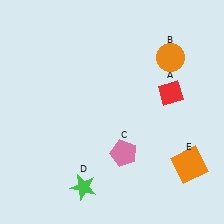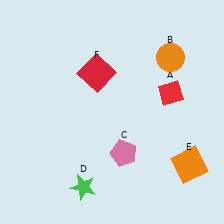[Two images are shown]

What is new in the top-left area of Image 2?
A red square (F) was added in the top-left area of Image 2.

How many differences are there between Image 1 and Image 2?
There is 1 difference between the two images.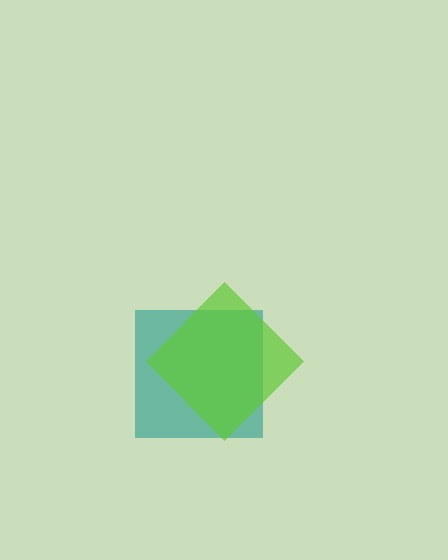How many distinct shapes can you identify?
There are 2 distinct shapes: a teal square, a lime diamond.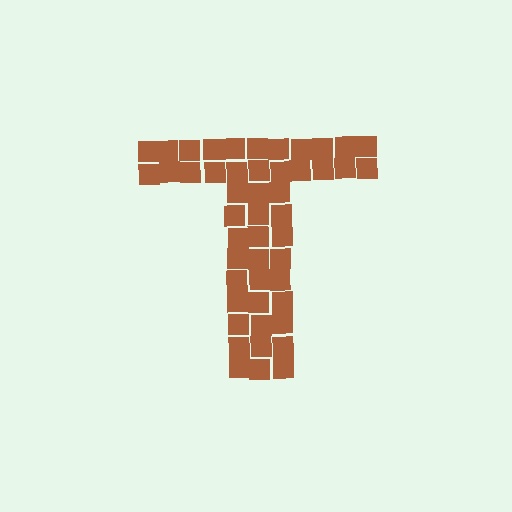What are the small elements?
The small elements are squares.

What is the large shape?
The large shape is the letter T.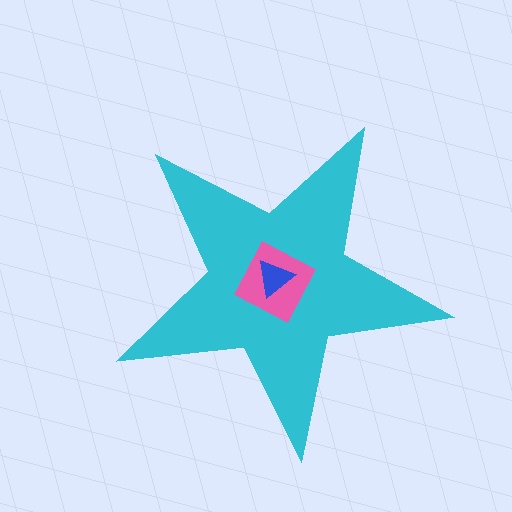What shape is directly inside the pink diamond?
The blue triangle.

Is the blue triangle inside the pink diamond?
Yes.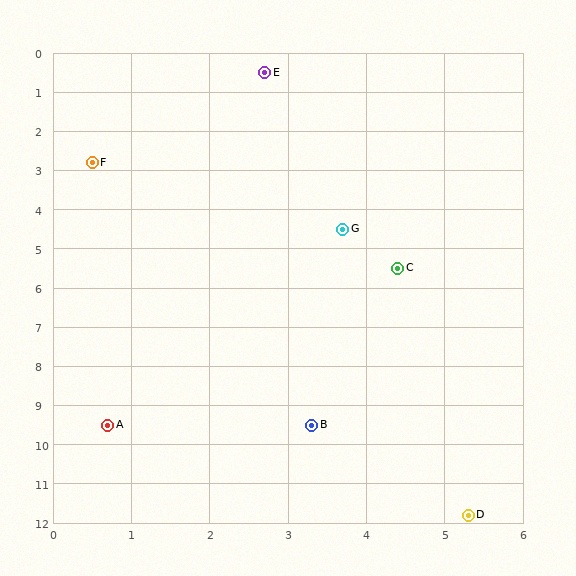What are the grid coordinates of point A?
Point A is at approximately (0.7, 9.5).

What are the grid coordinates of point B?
Point B is at approximately (3.3, 9.5).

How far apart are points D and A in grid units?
Points D and A are about 5.1 grid units apart.